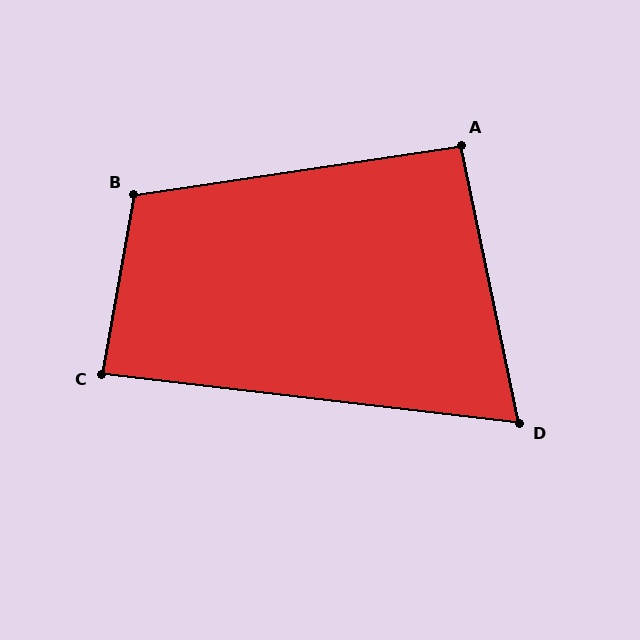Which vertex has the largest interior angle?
B, at approximately 108 degrees.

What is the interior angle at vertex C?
Approximately 87 degrees (approximately right).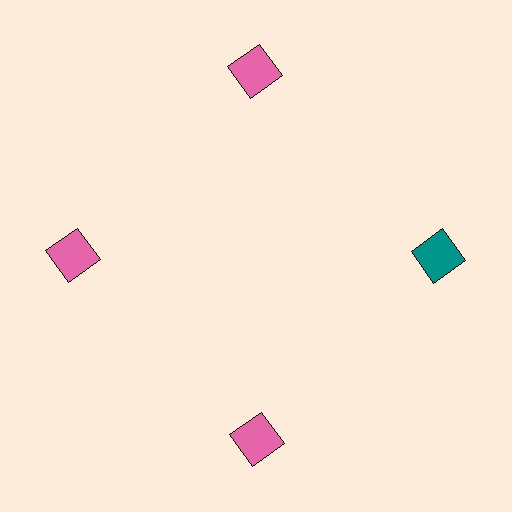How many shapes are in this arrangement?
There are 4 shapes arranged in a ring pattern.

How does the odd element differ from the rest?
It has a different color: teal instead of pink.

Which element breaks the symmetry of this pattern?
The teal square at roughly the 3 o'clock position breaks the symmetry. All other shapes are pink squares.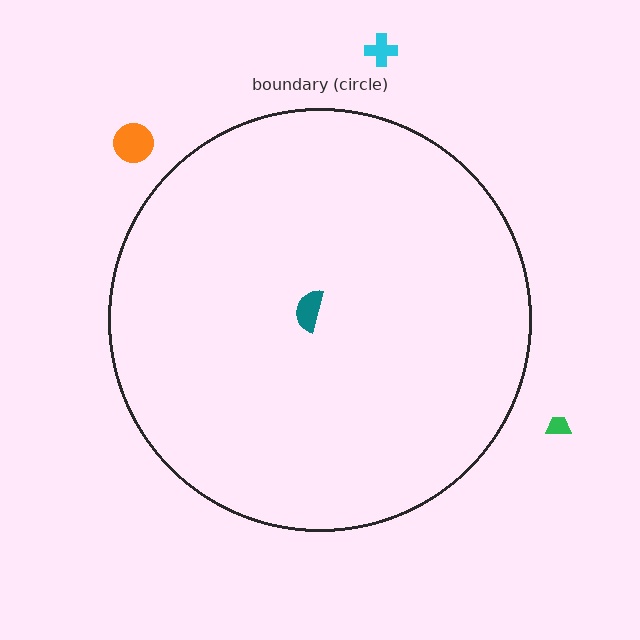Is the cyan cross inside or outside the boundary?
Outside.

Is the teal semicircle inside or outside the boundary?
Inside.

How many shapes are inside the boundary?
1 inside, 3 outside.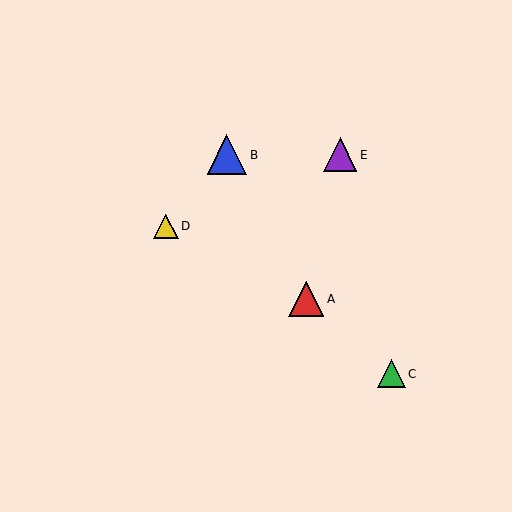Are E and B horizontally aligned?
Yes, both are at y≈155.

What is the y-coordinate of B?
Object B is at y≈155.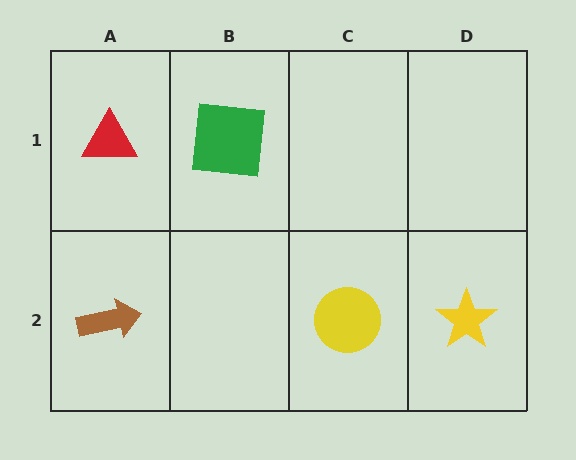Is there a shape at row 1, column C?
No, that cell is empty.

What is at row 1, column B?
A green square.